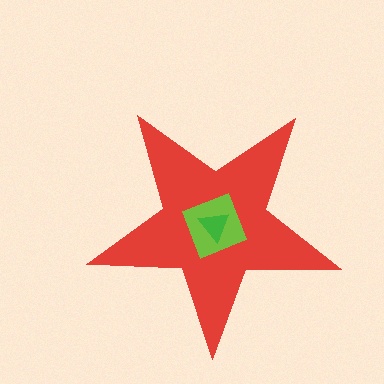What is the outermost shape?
The red star.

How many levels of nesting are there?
3.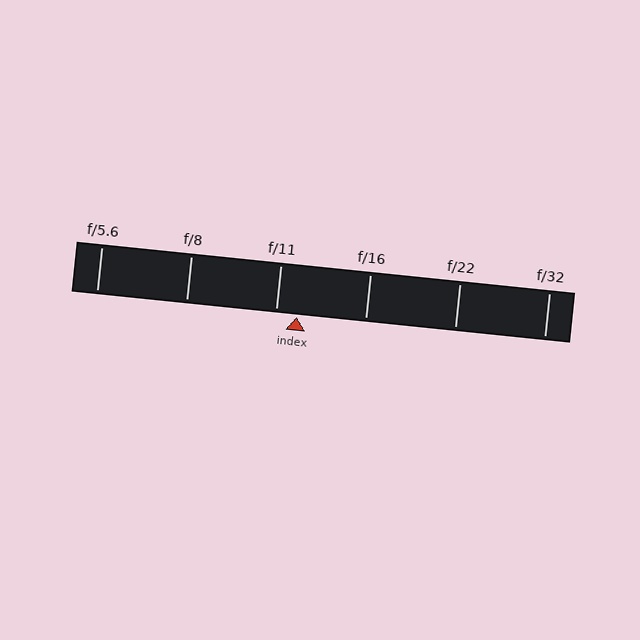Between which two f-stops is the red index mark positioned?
The index mark is between f/11 and f/16.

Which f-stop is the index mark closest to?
The index mark is closest to f/11.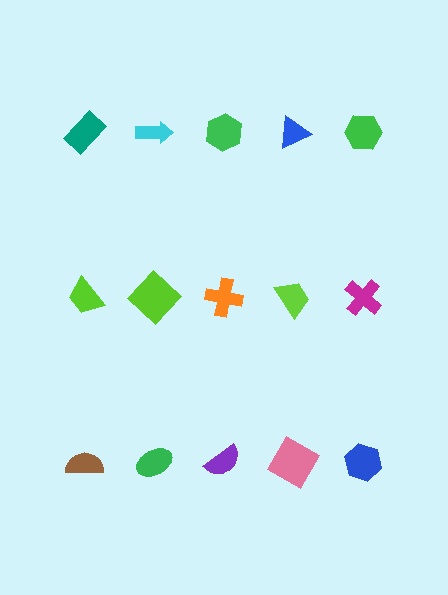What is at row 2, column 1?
A lime trapezoid.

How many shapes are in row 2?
5 shapes.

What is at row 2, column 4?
A lime trapezoid.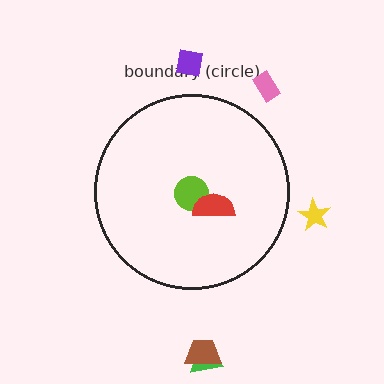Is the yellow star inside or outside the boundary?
Outside.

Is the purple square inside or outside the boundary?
Outside.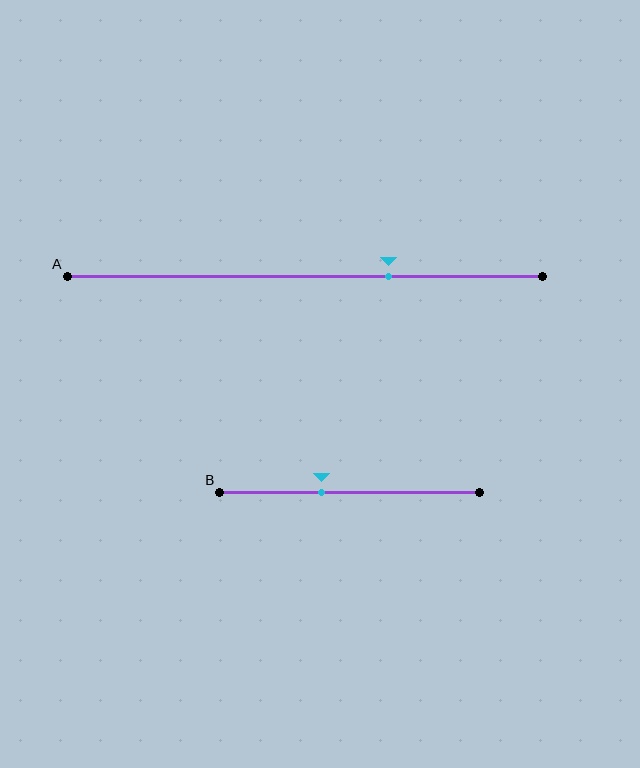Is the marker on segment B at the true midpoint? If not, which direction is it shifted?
No, the marker on segment B is shifted to the left by about 11% of the segment length.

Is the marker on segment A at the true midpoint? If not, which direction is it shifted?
No, the marker on segment A is shifted to the right by about 17% of the segment length.